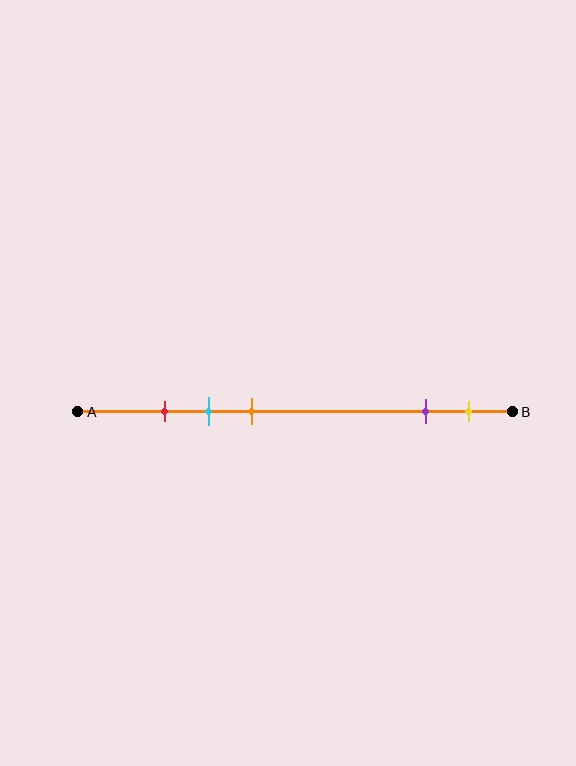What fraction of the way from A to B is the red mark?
The red mark is approximately 20% (0.2) of the way from A to B.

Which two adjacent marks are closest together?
The red and cyan marks are the closest adjacent pair.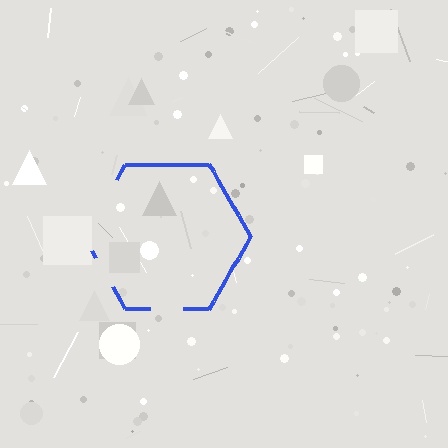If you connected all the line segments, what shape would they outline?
They would outline a hexagon.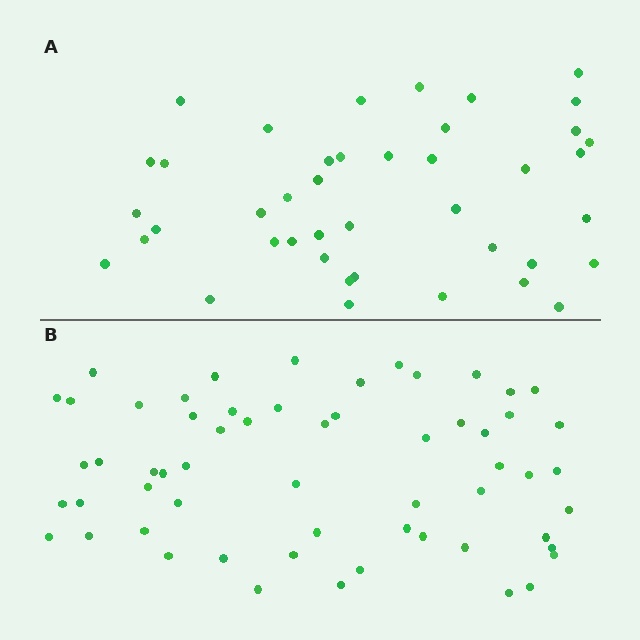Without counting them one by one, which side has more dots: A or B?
Region B (the bottom region) has more dots.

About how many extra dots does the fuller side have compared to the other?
Region B has approximately 15 more dots than region A.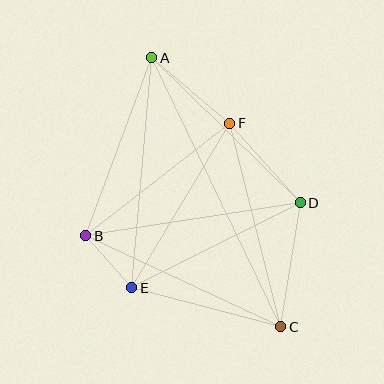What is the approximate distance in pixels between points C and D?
The distance between C and D is approximately 126 pixels.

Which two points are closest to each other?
Points B and E are closest to each other.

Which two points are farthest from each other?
Points A and C are farthest from each other.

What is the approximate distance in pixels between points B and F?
The distance between B and F is approximately 183 pixels.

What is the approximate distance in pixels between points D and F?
The distance between D and F is approximately 106 pixels.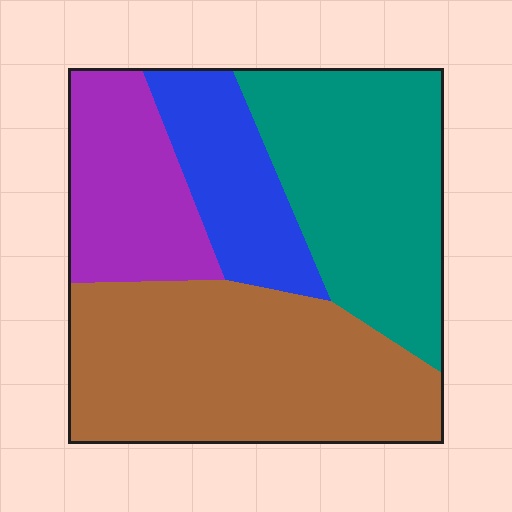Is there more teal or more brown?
Brown.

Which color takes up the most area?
Brown, at roughly 40%.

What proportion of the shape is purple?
Purple covers 17% of the shape.